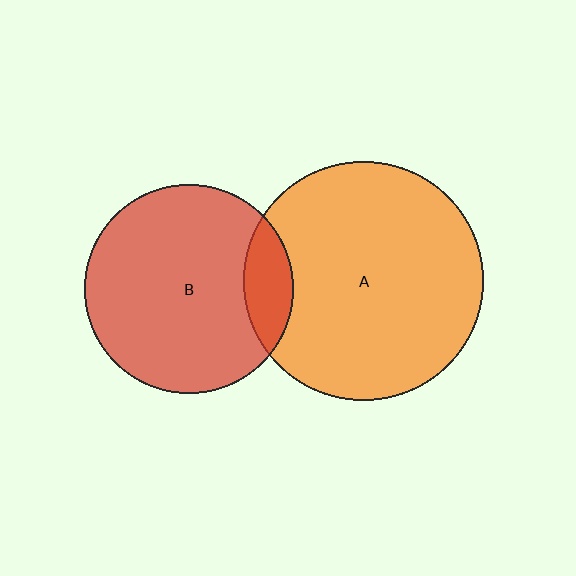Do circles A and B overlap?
Yes.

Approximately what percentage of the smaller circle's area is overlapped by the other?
Approximately 15%.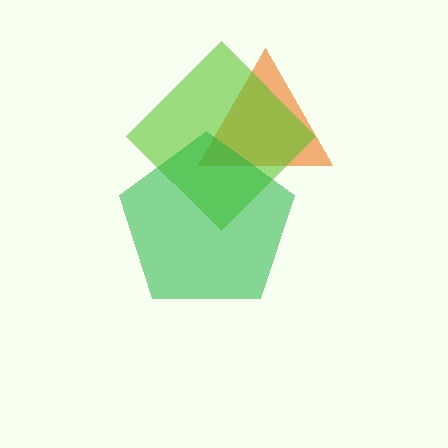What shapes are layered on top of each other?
The layered shapes are: an orange triangle, a lime diamond, a green pentagon.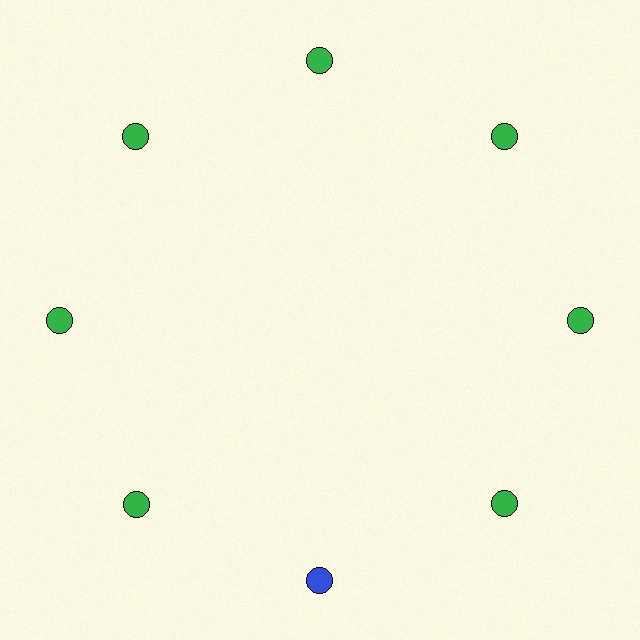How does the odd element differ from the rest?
It has a different color: blue instead of green.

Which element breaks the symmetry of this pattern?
The blue circle at roughly the 6 o'clock position breaks the symmetry. All other shapes are green circles.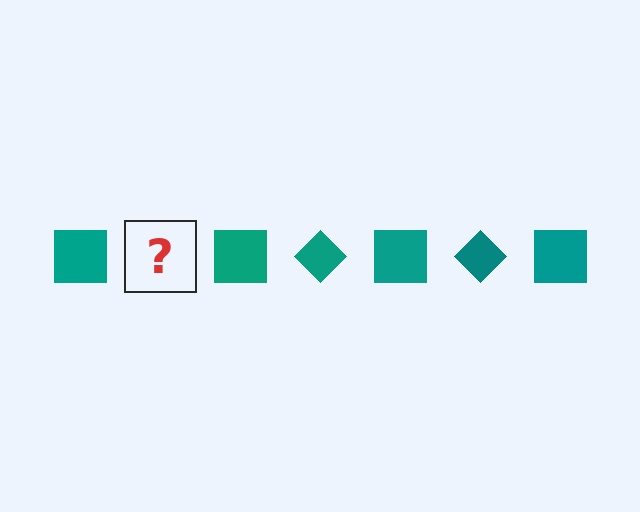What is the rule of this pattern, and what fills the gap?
The rule is that the pattern cycles through square, diamond shapes in teal. The gap should be filled with a teal diamond.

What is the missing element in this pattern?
The missing element is a teal diamond.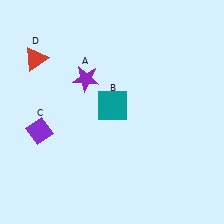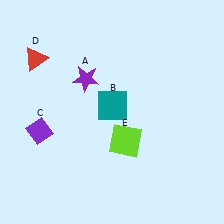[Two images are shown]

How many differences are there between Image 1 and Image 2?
There is 1 difference between the two images.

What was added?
A lime square (E) was added in Image 2.